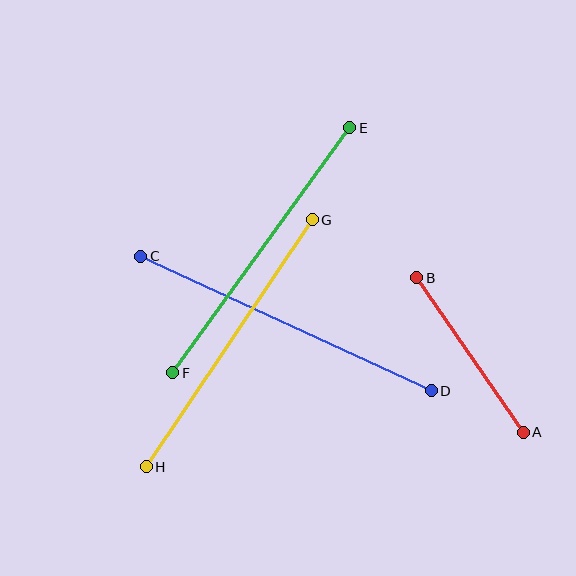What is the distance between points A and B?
The distance is approximately 188 pixels.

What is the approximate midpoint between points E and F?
The midpoint is at approximately (261, 250) pixels.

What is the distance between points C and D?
The distance is approximately 320 pixels.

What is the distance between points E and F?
The distance is approximately 302 pixels.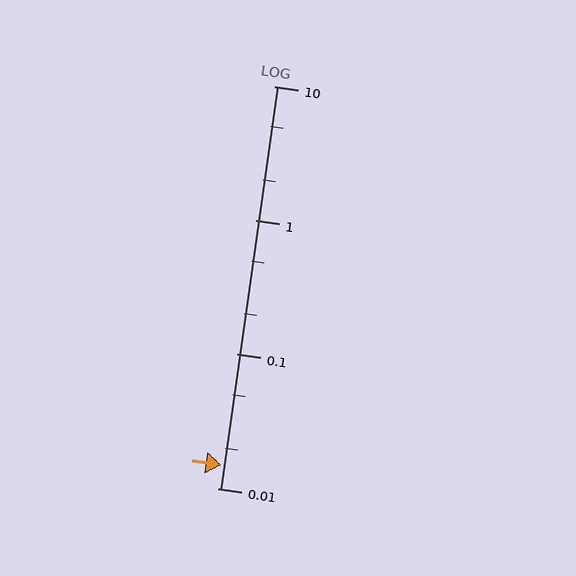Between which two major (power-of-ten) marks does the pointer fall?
The pointer is between 0.01 and 0.1.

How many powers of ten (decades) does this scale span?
The scale spans 3 decades, from 0.01 to 10.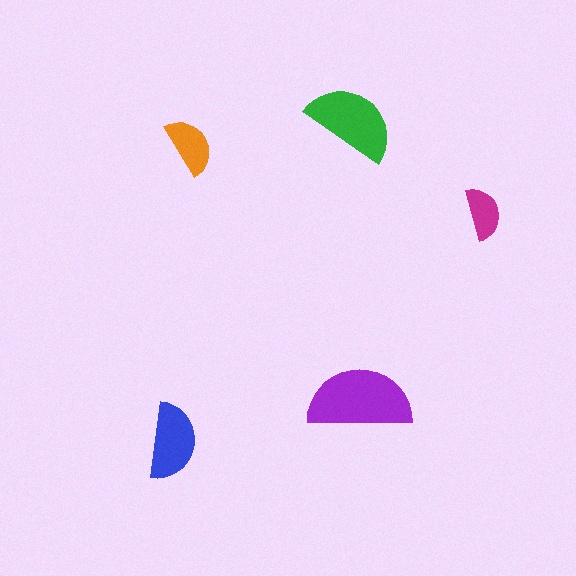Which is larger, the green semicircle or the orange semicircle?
The green one.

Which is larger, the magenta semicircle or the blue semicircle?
The blue one.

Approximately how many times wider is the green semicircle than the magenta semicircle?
About 2 times wider.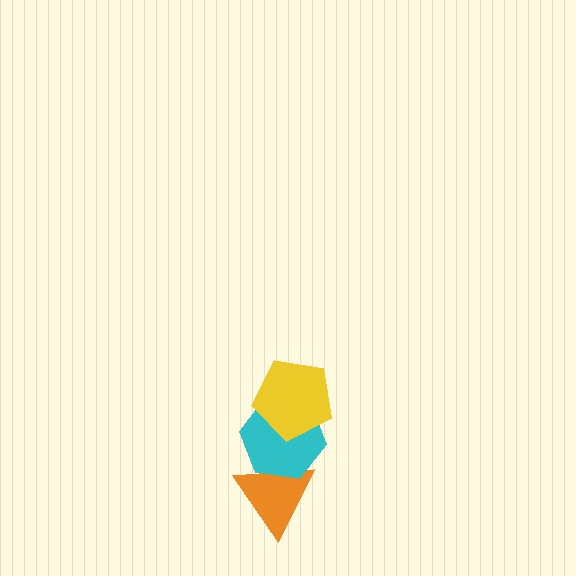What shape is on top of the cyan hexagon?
The yellow pentagon is on top of the cyan hexagon.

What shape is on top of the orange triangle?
The cyan hexagon is on top of the orange triangle.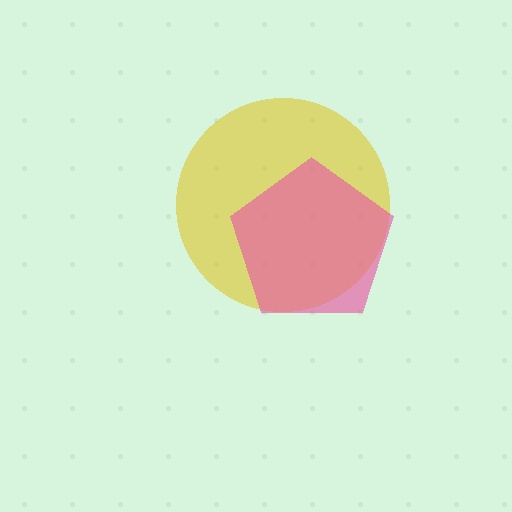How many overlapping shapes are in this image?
There are 2 overlapping shapes in the image.